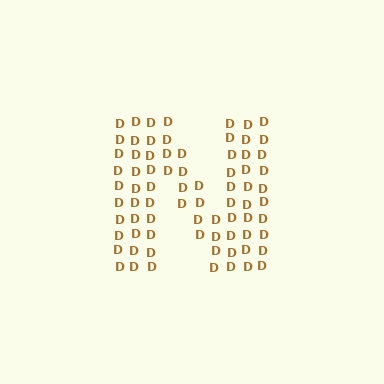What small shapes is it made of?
It is made of small letter D's.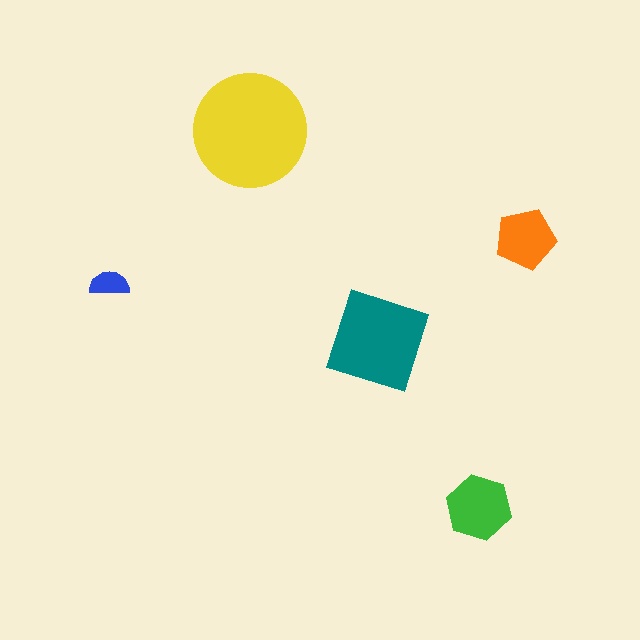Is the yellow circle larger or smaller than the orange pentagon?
Larger.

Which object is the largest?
The yellow circle.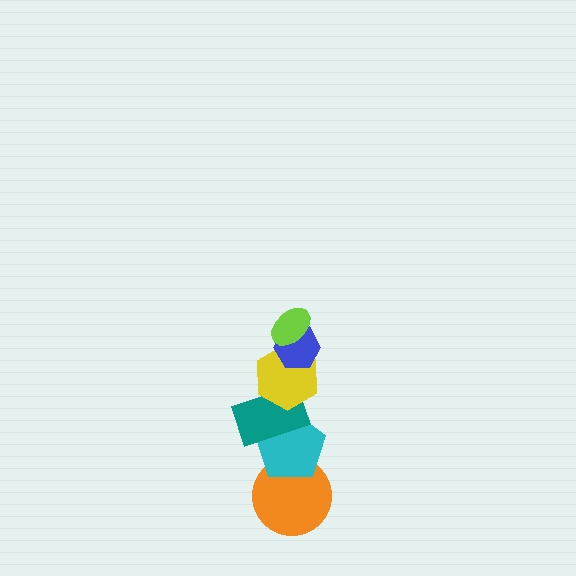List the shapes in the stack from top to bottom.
From top to bottom: the lime ellipse, the blue hexagon, the yellow hexagon, the teal rectangle, the cyan pentagon, the orange circle.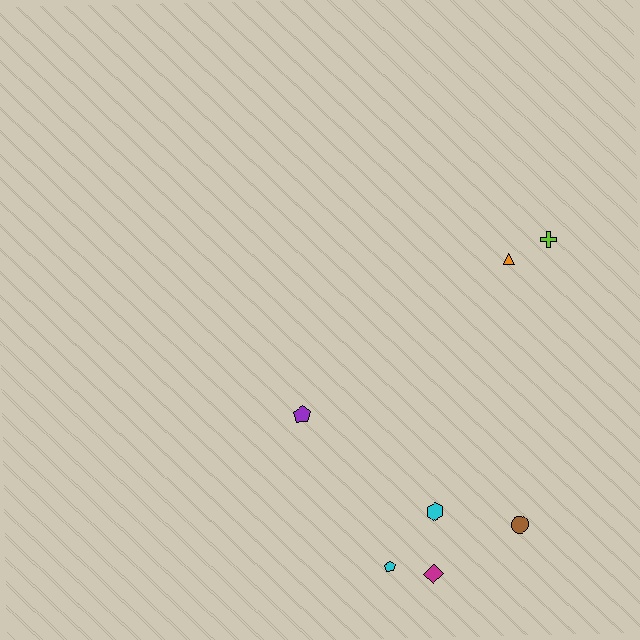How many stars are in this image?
There are no stars.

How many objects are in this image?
There are 7 objects.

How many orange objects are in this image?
There is 1 orange object.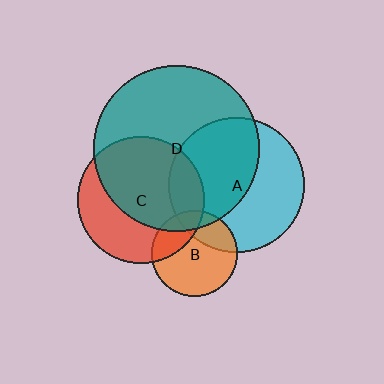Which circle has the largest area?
Circle D (teal).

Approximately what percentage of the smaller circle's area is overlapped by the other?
Approximately 15%.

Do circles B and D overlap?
Yes.